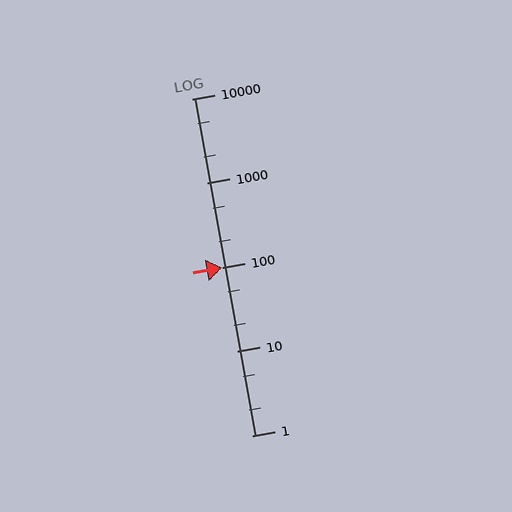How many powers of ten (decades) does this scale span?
The scale spans 4 decades, from 1 to 10000.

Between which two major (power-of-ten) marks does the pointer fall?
The pointer is between 100 and 1000.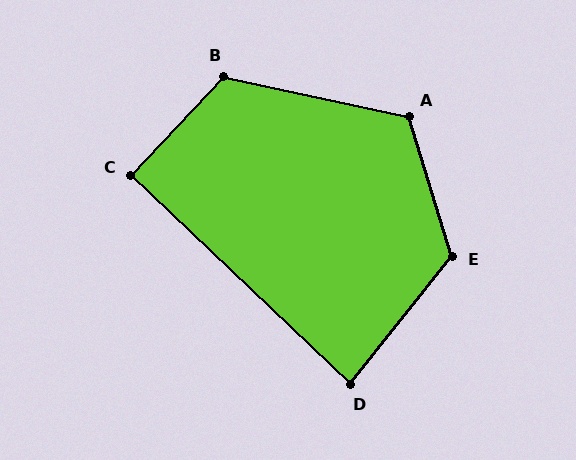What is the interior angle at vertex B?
Approximately 121 degrees (obtuse).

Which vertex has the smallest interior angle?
D, at approximately 85 degrees.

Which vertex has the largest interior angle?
E, at approximately 124 degrees.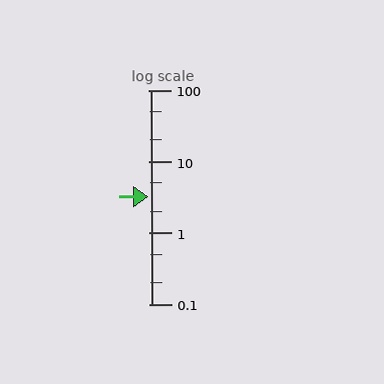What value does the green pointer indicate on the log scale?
The pointer indicates approximately 3.2.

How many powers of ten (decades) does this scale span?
The scale spans 3 decades, from 0.1 to 100.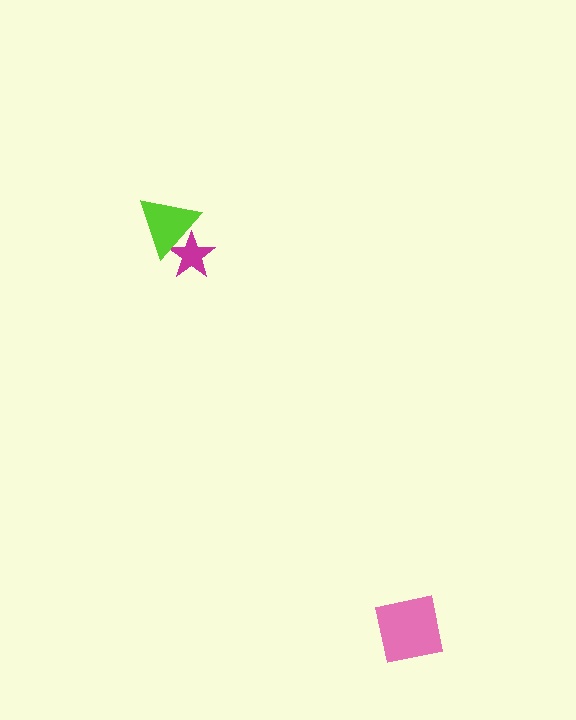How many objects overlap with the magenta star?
1 object overlaps with the magenta star.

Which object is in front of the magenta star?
The lime triangle is in front of the magenta star.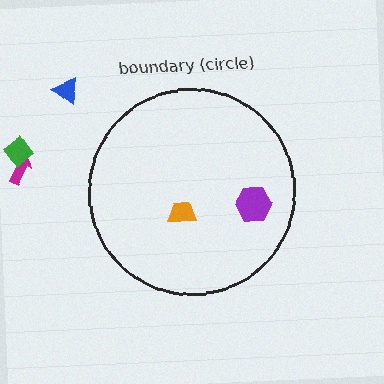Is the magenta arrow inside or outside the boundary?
Outside.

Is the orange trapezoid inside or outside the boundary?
Inside.